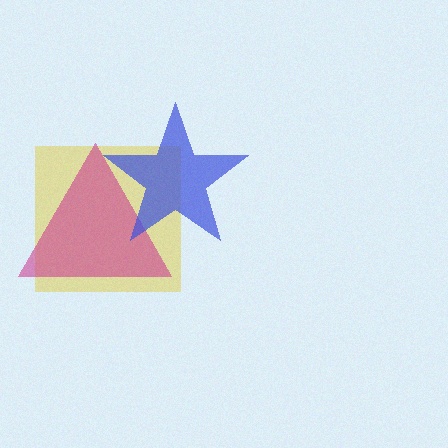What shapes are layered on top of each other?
The layered shapes are: a yellow square, a magenta triangle, a blue star.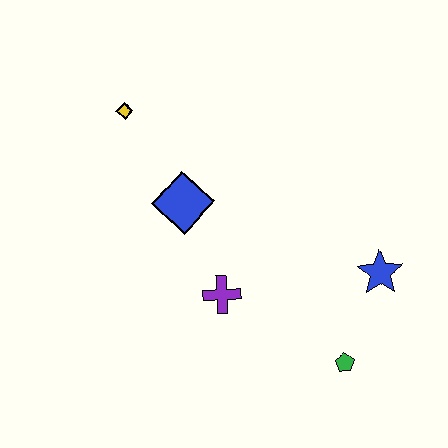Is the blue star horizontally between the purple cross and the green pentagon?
No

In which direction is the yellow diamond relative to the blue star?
The yellow diamond is to the left of the blue star.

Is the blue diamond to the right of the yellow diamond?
Yes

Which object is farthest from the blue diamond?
The green pentagon is farthest from the blue diamond.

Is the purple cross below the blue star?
Yes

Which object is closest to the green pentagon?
The blue star is closest to the green pentagon.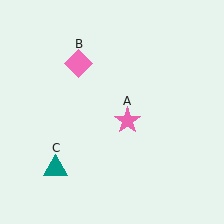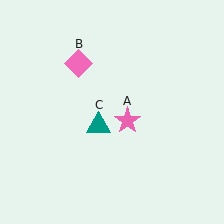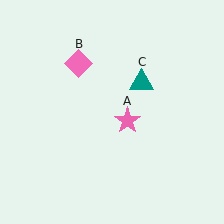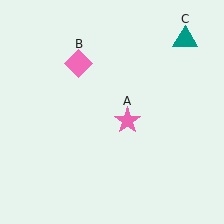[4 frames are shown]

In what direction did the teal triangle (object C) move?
The teal triangle (object C) moved up and to the right.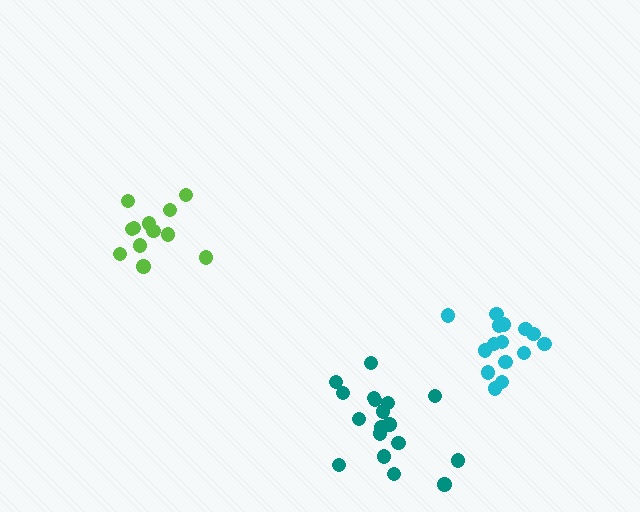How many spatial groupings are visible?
There are 3 spatial groupings.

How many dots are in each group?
Group 1: 15 dots, Group 2: 18 dots, Group 3: 12 dots (45 total).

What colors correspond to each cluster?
The clusters are colored: cyan, teal, lime.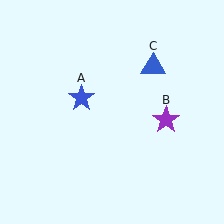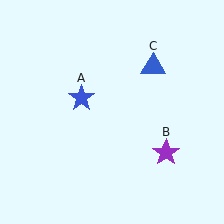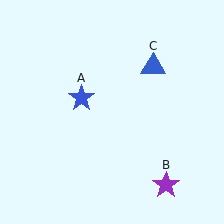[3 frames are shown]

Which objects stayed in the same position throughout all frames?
Blue star (object A) and blue triangle (object C) remained stationary.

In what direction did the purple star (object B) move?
The purple star (object B) moved down.